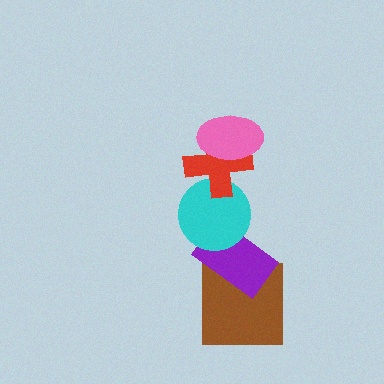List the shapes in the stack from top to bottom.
From top to bottom: the pink ellipse, the red cross, the cyan circle, the purple rectangle, the brown square.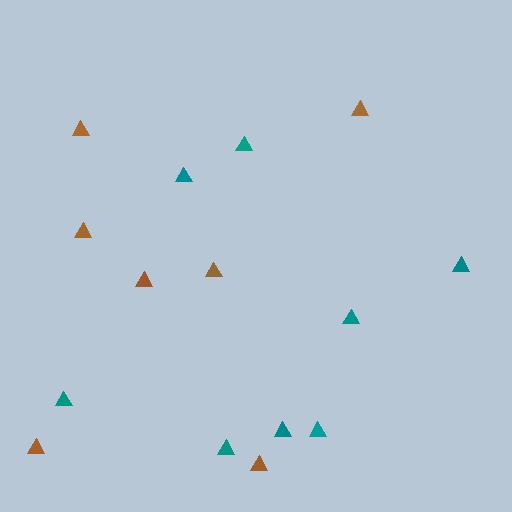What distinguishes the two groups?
There are 2 groups: one group of brown triangles (7) and one group of teal triangles (8).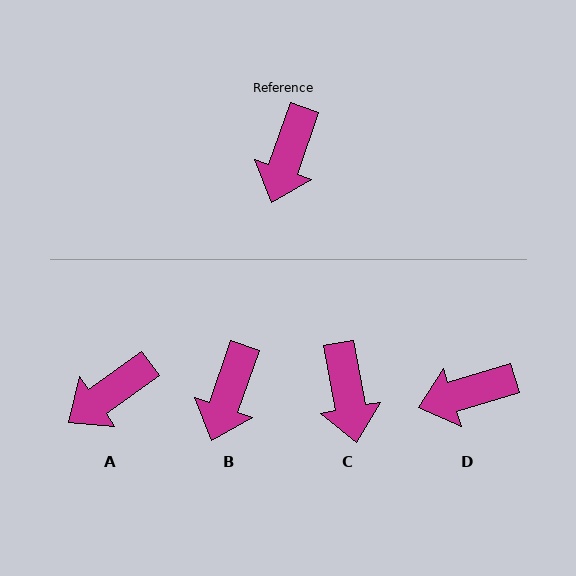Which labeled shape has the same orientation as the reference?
B.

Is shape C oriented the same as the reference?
No, it is off by about 30 degrees.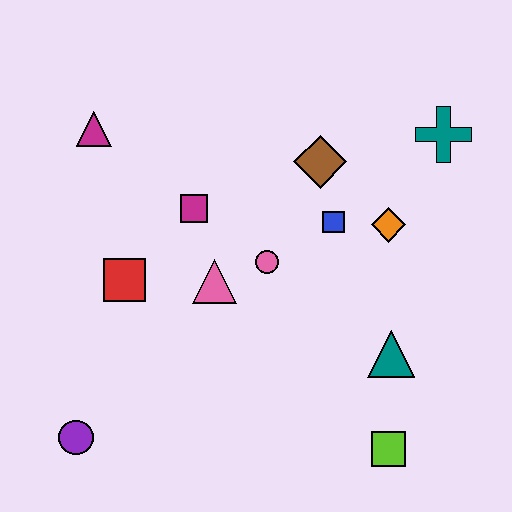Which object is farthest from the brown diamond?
The purple circle is farthest from the brown diamond.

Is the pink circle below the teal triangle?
No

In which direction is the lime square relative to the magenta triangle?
The lime square is below the magenta triangle.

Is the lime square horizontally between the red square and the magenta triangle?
No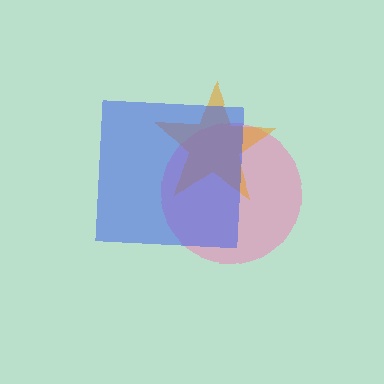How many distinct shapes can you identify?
There are 3 distinct shapes: a pink circle, an orange star, a blue square.